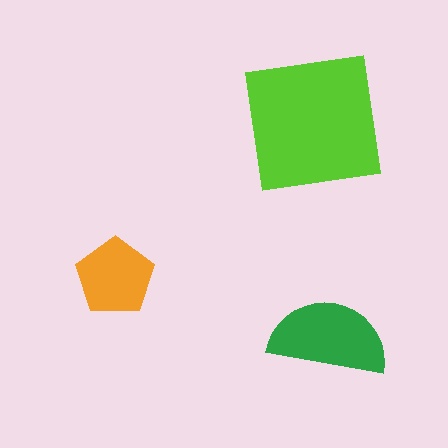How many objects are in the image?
There are 3 objects in the image.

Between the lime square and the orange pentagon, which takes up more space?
The lime square.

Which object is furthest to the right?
The green semicircle is rightmost.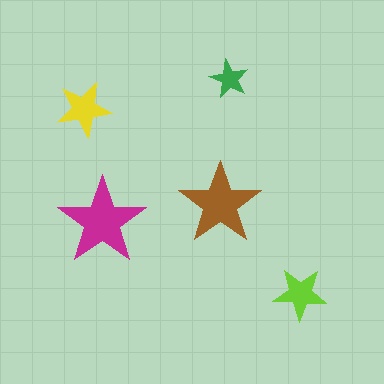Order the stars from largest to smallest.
the magenta one, the brown one, the yellow one, the lime one, the green one.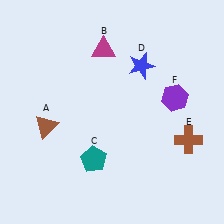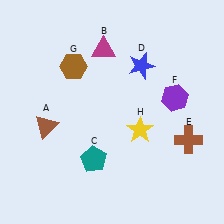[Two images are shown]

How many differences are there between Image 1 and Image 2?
There are 2 differences between the two images.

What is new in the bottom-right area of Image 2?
A yellow star (H) was added in the bottom-right area of Image 2.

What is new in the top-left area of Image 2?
A brown hexagon (G) was added in the top-left area of Image 2.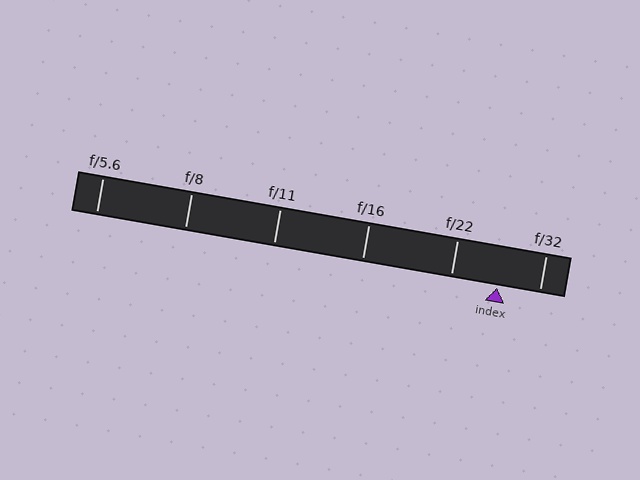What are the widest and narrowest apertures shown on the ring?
The widest aperture shown is f/5.6 and the narrowest is f/32.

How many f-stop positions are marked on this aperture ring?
There are 6 f-stop positions marked.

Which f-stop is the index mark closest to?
The index mark is closest to f/32.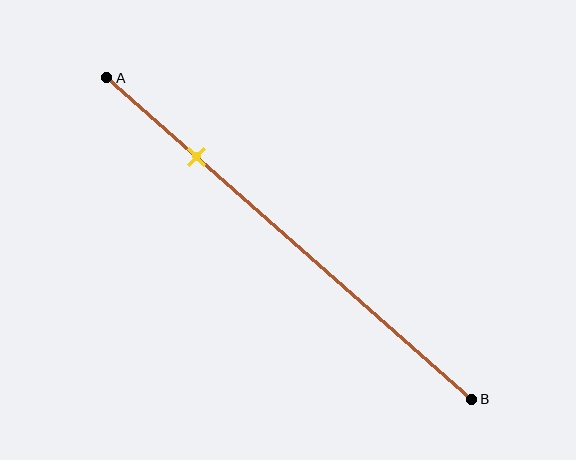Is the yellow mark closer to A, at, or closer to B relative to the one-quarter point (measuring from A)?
The yellow mark is approximately at the one-quarter point of segment AB.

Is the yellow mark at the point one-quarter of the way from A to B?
Yes, the mark is approximately at the one-quarter point.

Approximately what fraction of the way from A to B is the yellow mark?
The yellow mark is approximately 25% of the way from A to B.